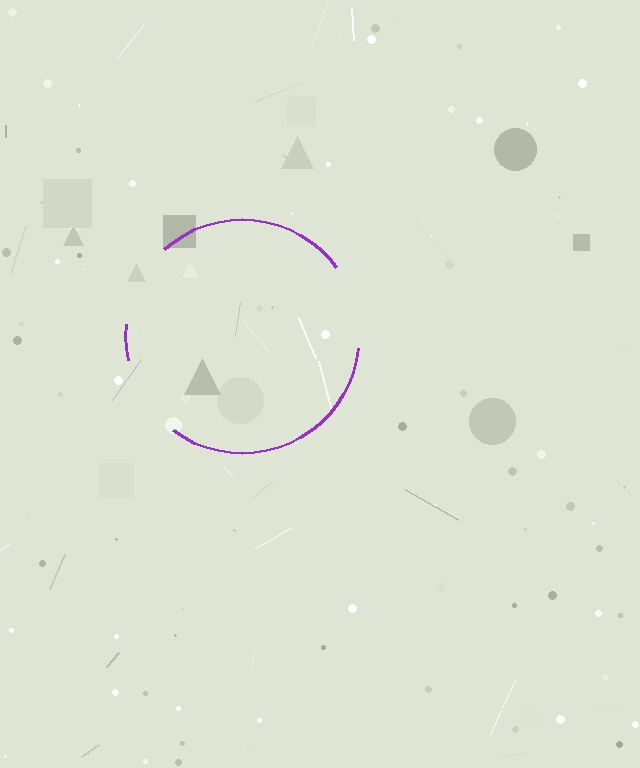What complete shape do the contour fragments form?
The contour fragments form a circle.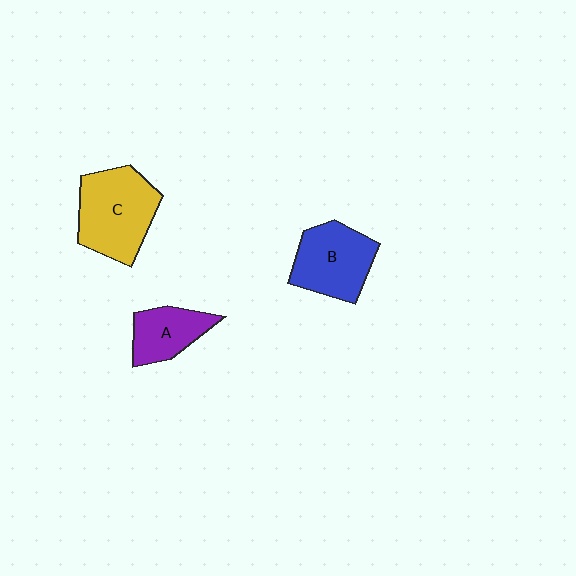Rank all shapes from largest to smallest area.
From largest to smallest: C (yellow), B (blue), A (purple).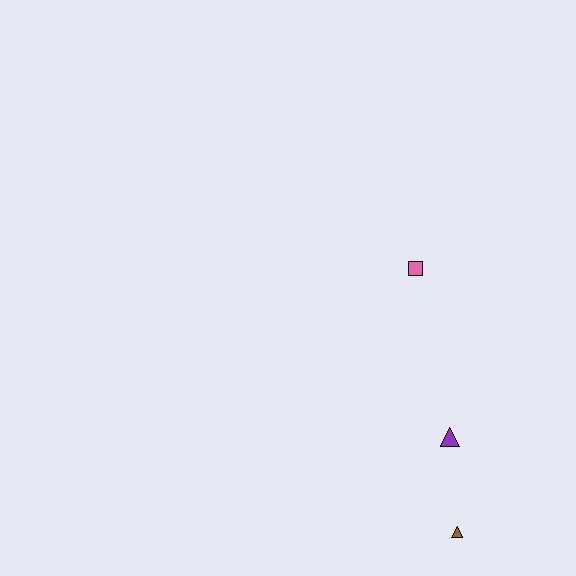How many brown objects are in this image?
There is 1 brown object.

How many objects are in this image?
There are 3 objects.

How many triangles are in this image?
There are 2 triangles.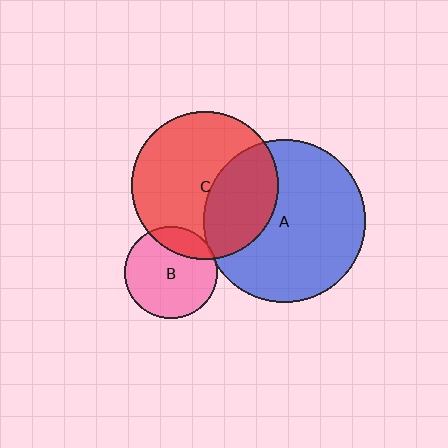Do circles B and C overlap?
Yes.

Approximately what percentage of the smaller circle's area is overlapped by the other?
Approximately 20%.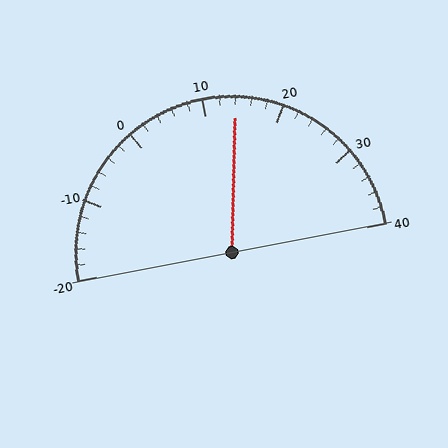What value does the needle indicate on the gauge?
The needle indicates approximately 14.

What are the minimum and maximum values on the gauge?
The gauge ranges from -20 to 40.